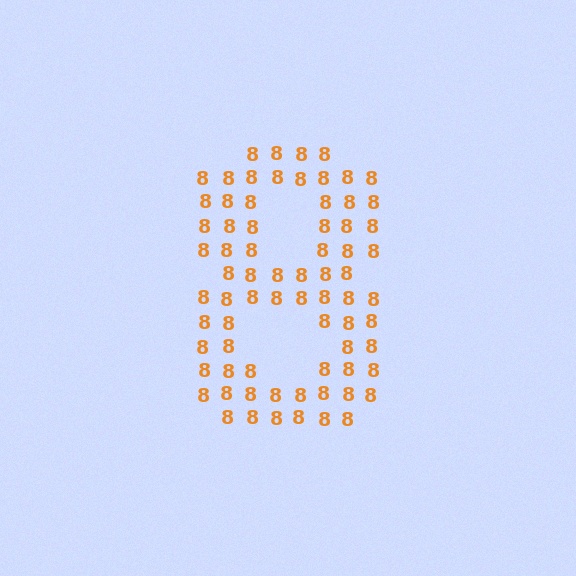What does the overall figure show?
The overall figure shows the digit 8.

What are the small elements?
The small elements are digit 8's.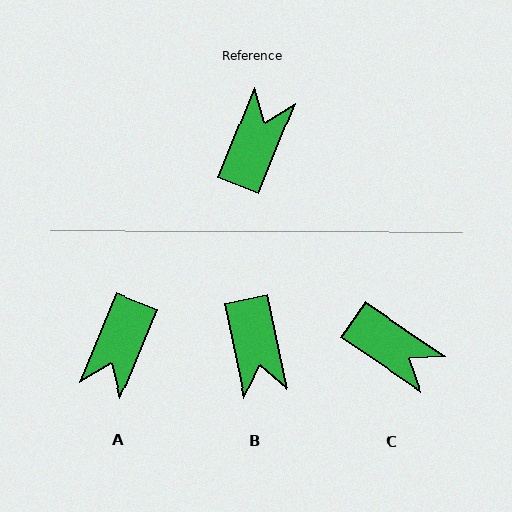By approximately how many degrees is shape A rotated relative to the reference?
Approximately 180 degrees counter-clockwise.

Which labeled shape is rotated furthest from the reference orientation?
A, about 180 degrees away.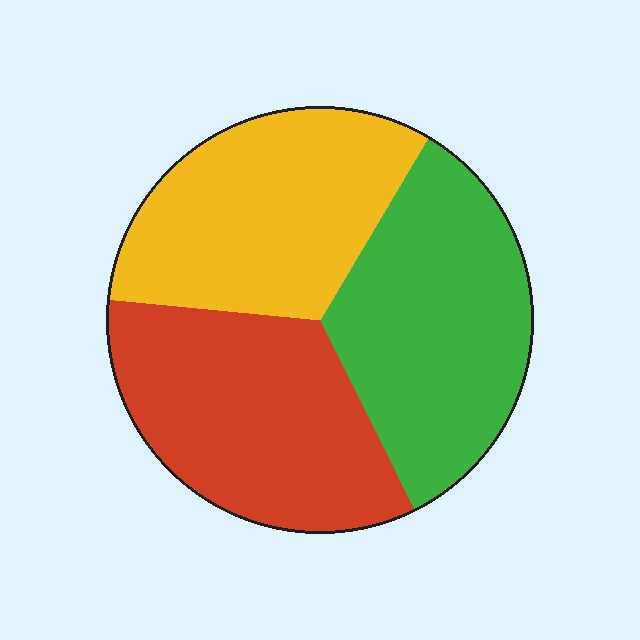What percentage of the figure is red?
Red covers around 35% of the figure.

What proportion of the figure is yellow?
Yellow takes up about one third (1/3) of the figure.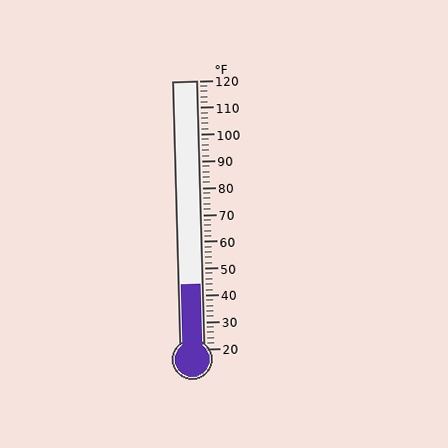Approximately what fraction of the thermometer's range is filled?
The thermometer is filled to approximately 25% of its range.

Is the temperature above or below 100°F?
The temperature is below 100°F.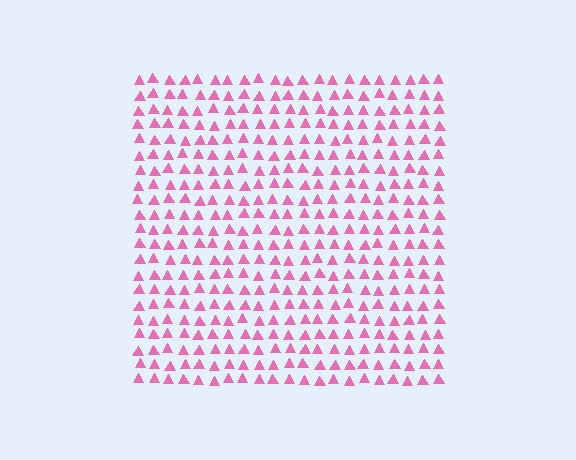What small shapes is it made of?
It is made of small triangles.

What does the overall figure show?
The overall figure shows a square.